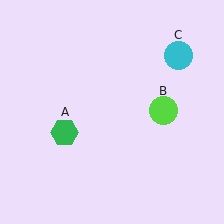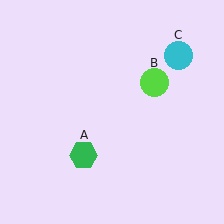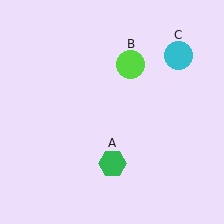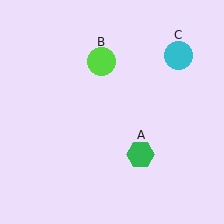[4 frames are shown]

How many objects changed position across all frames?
2 objects changed position: green hexagon (object A), lime circle (object B).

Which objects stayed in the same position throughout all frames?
Cyan circle (object C) remained stationary.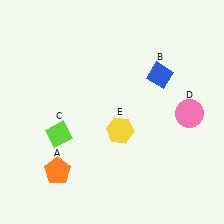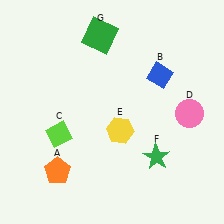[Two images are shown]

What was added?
A green star (F), a green square (G) were added in Image 2.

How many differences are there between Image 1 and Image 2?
There are 2 differences between the two images.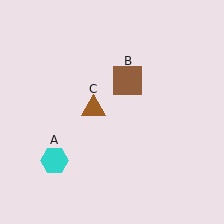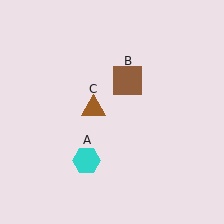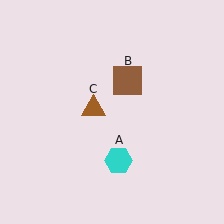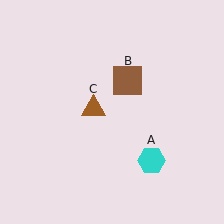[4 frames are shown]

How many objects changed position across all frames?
1 object changed position: cyan hexagon (object A).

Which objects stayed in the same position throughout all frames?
Brown square (object B) and brown triangle (object C) remained stationary.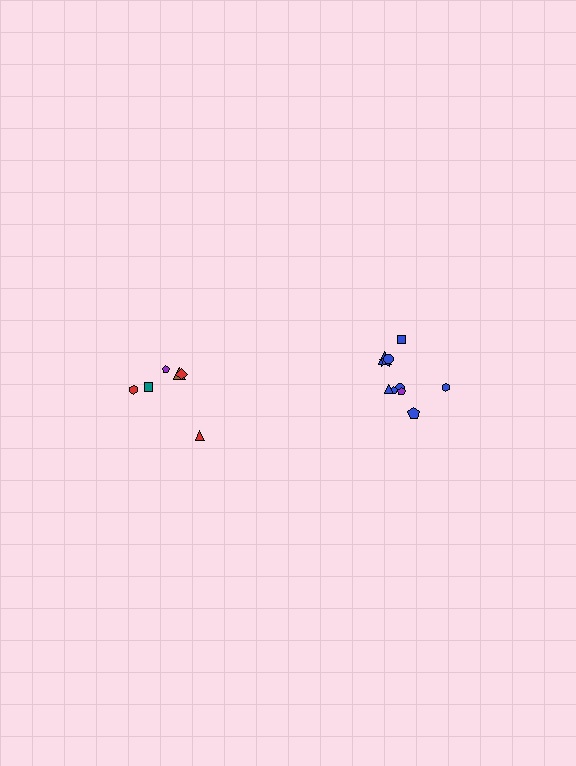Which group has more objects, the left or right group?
The right group.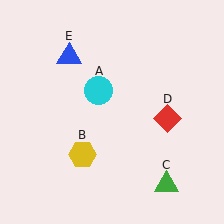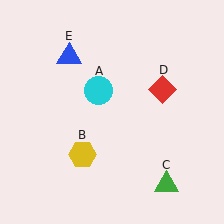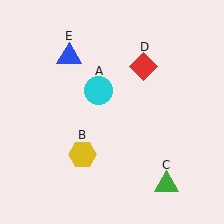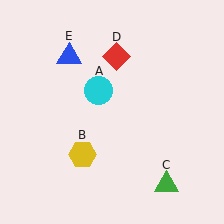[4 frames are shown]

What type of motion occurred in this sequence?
The red diamond (object D) rotated counterclockwise around the center of the scene.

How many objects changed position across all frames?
1 object changed position: red diamond (object D).